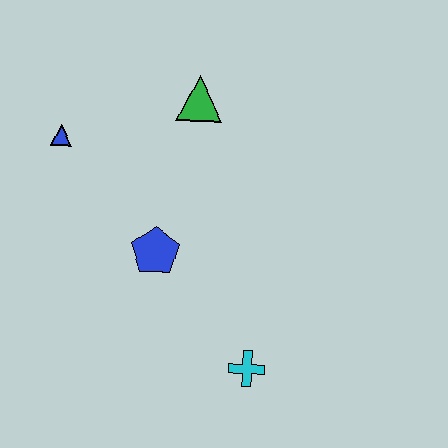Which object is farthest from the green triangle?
The cyan cross is farthest from the green triangle.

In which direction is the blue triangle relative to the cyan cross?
The blue triangle is above the cyan cross.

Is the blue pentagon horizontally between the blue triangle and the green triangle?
Yes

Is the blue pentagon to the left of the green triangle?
Yes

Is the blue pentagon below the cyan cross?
No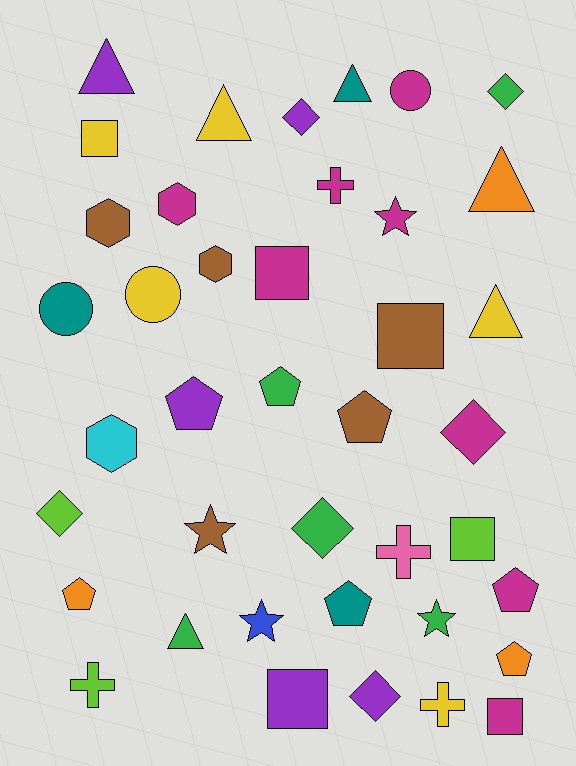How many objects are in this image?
There are 40 objects.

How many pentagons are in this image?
There are 7 pentagons.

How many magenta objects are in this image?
There are 8 magenta objects.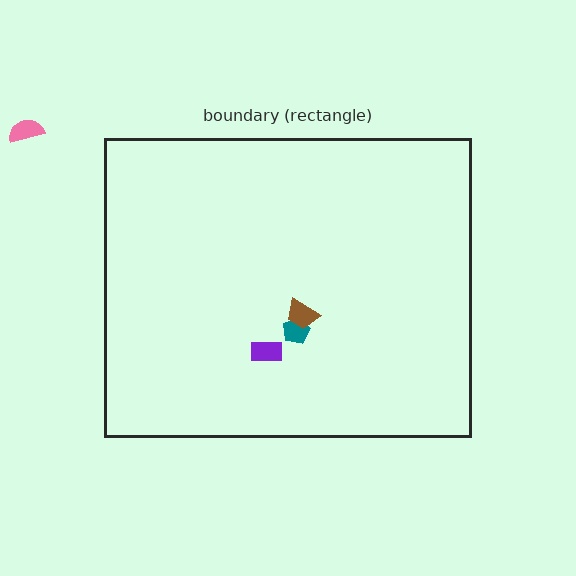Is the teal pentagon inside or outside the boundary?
Inside.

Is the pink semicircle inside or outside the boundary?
Outside.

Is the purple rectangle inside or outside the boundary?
Inside.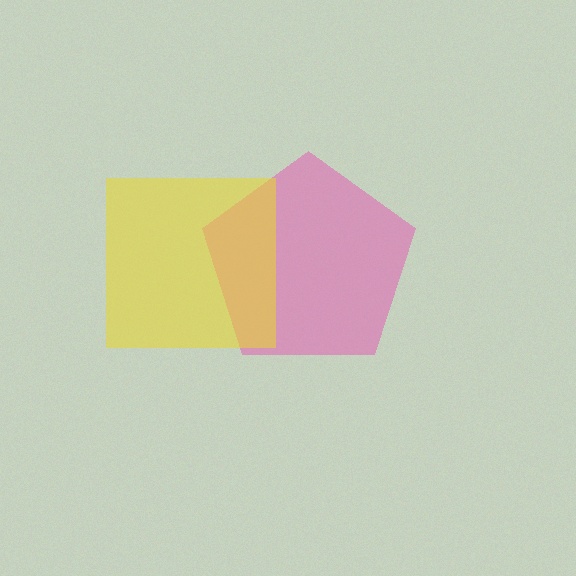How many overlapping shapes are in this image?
There are 2 overlapping shapes in the image.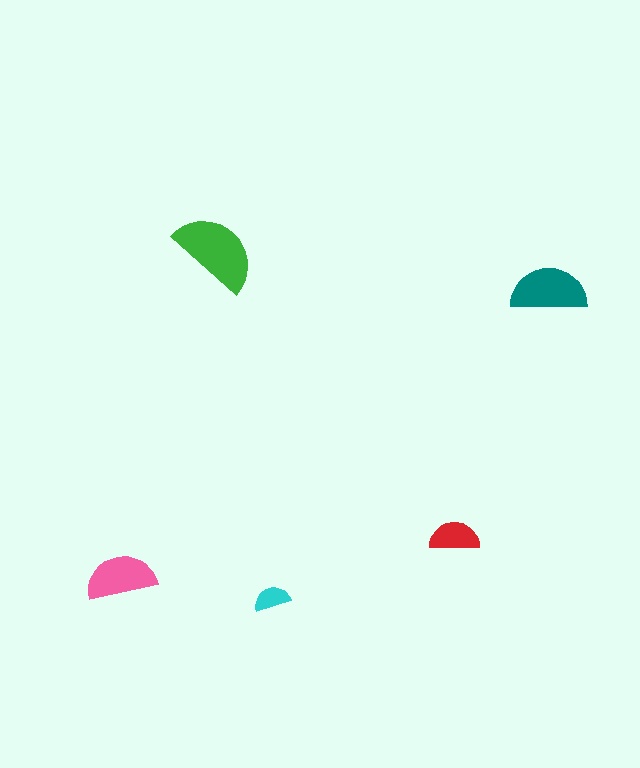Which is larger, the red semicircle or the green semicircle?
The green one.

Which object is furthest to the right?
The teal semicircle is rightmost.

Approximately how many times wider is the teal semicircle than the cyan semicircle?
About 2 times wider.